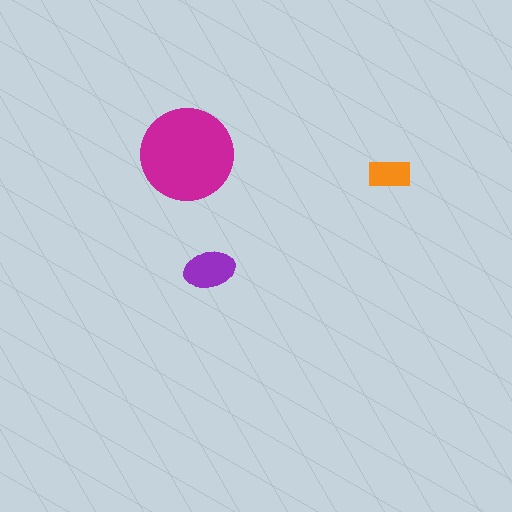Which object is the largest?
The magenta circle.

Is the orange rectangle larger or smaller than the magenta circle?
Smaller.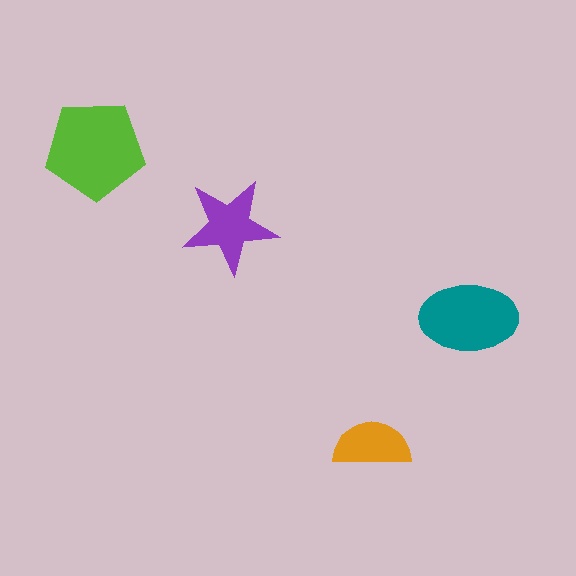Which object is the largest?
The lime pentagon.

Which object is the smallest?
The orange semicircle.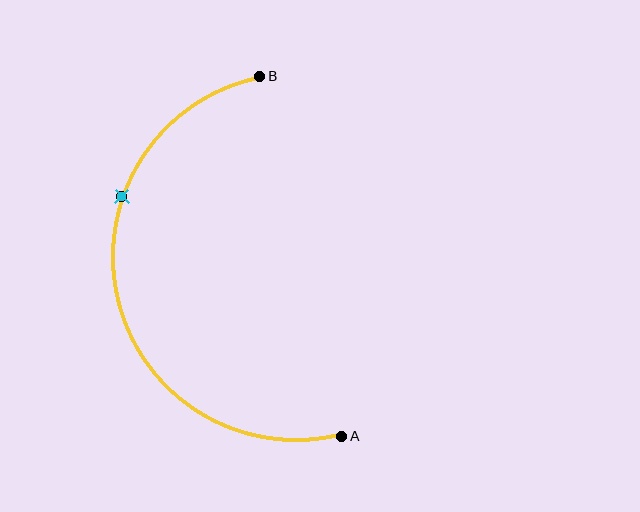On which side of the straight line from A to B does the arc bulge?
The arc bulges to the left of the straight line connecting A and B.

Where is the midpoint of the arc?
The arc midpoint is the point on the curve farthest from the straight line joining A and B. It sits to the left of that line.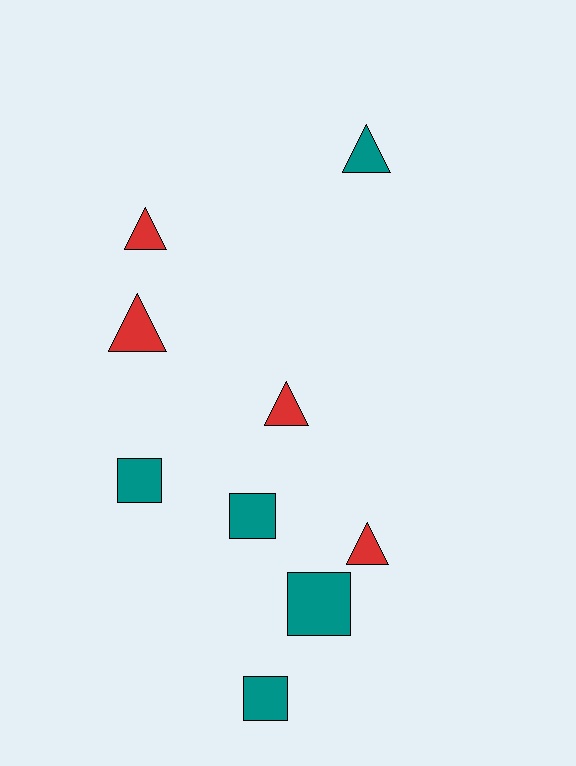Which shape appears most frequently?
Triangle, with 5 objects.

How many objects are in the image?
There are 9 objects.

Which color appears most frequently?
Teal, with 5 objects.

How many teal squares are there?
There are 4 teal squares.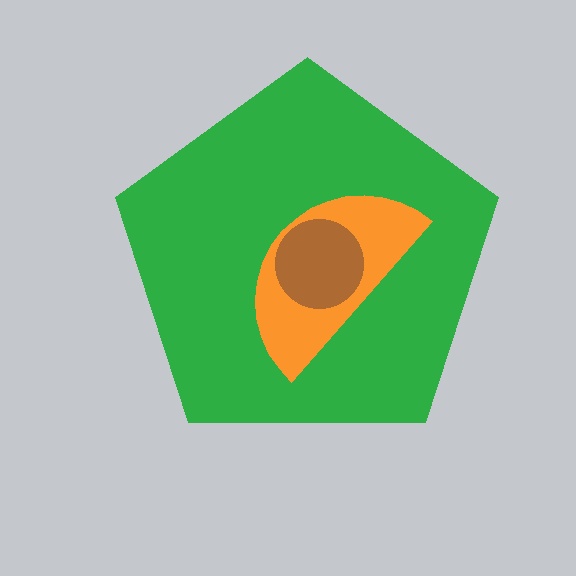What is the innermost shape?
The brown circle.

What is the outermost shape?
The green pentagon.